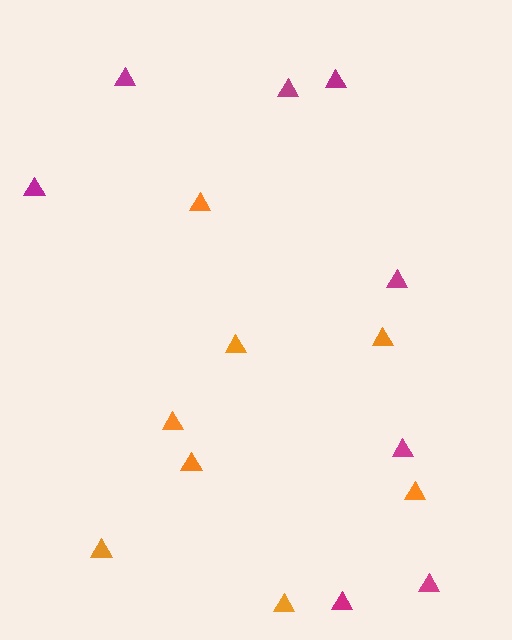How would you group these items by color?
There are 2 groups: one group of magenta triangles (8) and one group of orange triangles (8).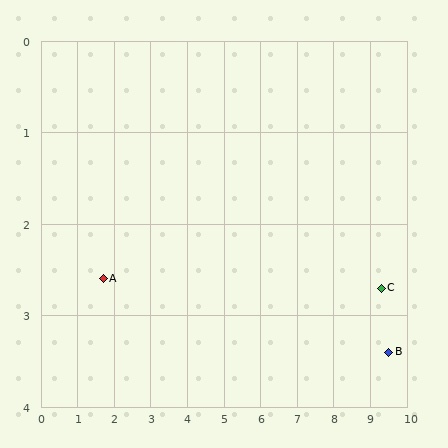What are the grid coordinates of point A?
Point A is at approximately (1.7, 2.6).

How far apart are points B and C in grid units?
Points B and C are about 0.7 grid units apart.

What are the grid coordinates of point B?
Point B is at approximately (9.5, 3.4).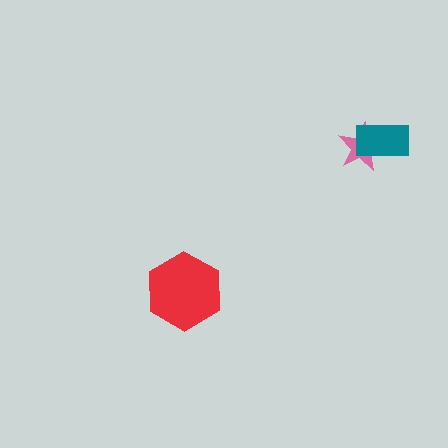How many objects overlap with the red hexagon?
0 objects overlap with the red hexagon.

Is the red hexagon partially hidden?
No, no other shape covers it.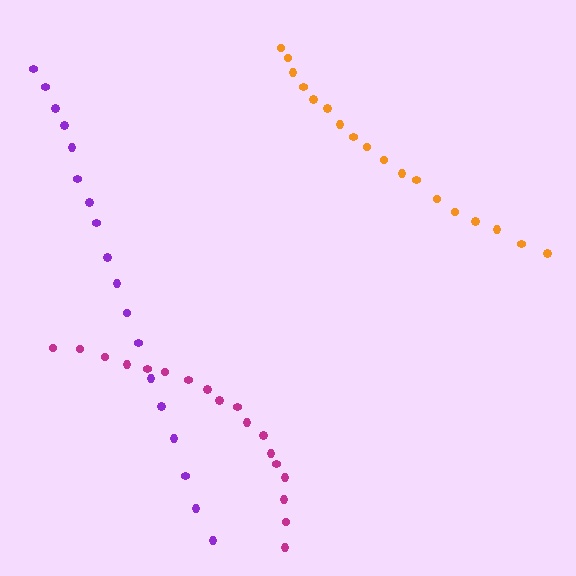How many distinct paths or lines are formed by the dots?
There are 3 distinct paths.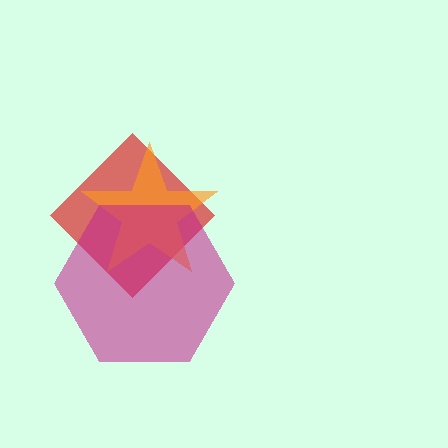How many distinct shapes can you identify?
There are 3 distinct shapes: a red diamond, an orange star, a magenta hexagon.